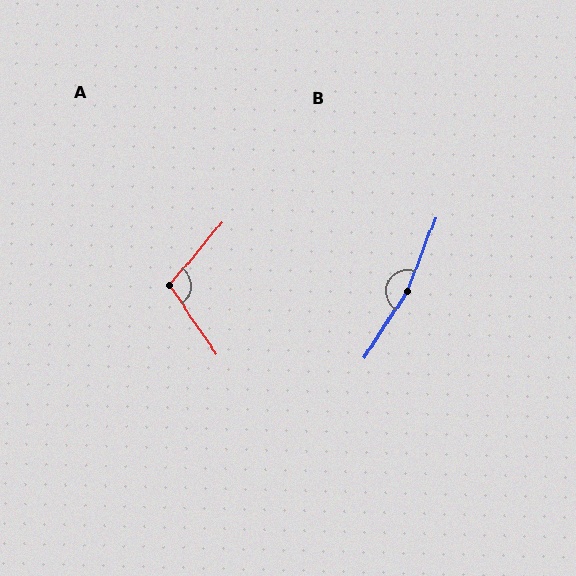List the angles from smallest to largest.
A (106°), B (168°).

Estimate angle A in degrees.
Approximately 106 degrees.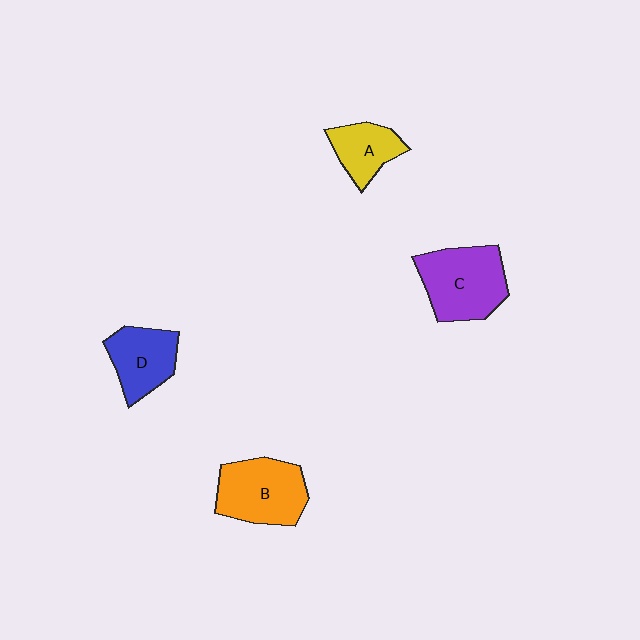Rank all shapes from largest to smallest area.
From largest to smallest: C (purple), B (orange), D (blue), A (yellow).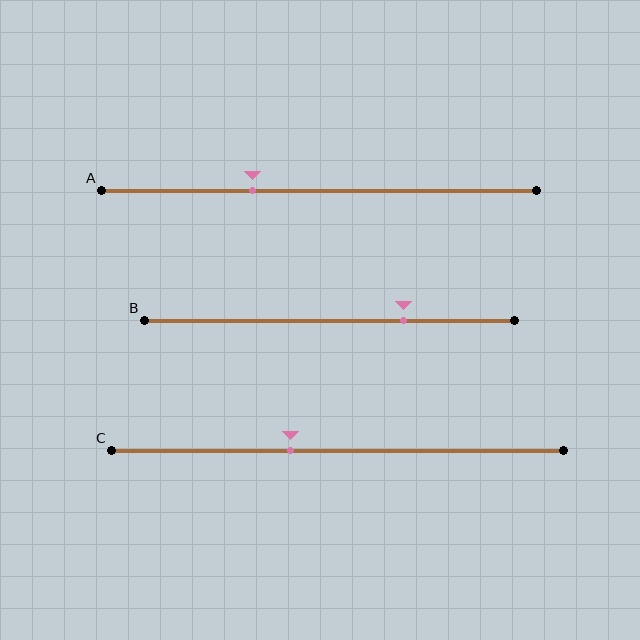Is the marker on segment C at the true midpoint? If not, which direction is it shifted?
No, the marker on segment C is shifted to the left by about 10% of the segment length.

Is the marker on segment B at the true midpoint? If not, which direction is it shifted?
No, the marker on segment B is shifted to the right by about 20% of the segment length.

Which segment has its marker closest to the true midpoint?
Segment C has its marker closest to the true midpoint.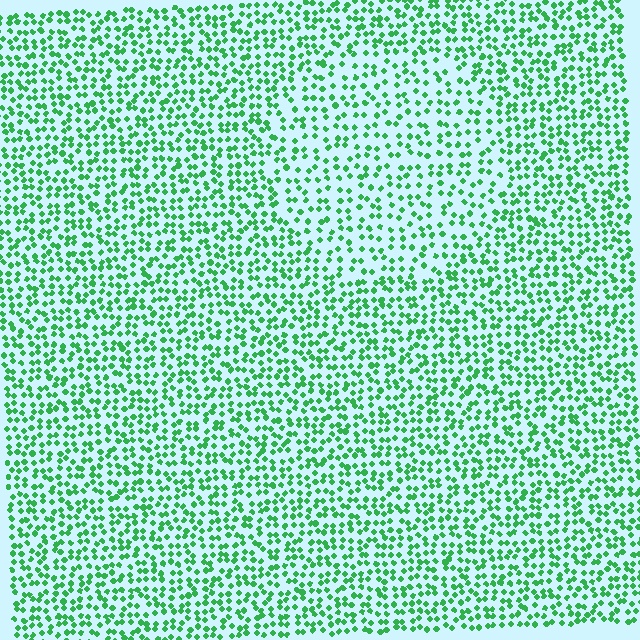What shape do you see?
I see a circle.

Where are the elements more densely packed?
The elements are more densely packed outside the circle boundary.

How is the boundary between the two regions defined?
The boundary is defined by a change in element density (approximately 1.5x ratio). All elements are the same color, size, and shape.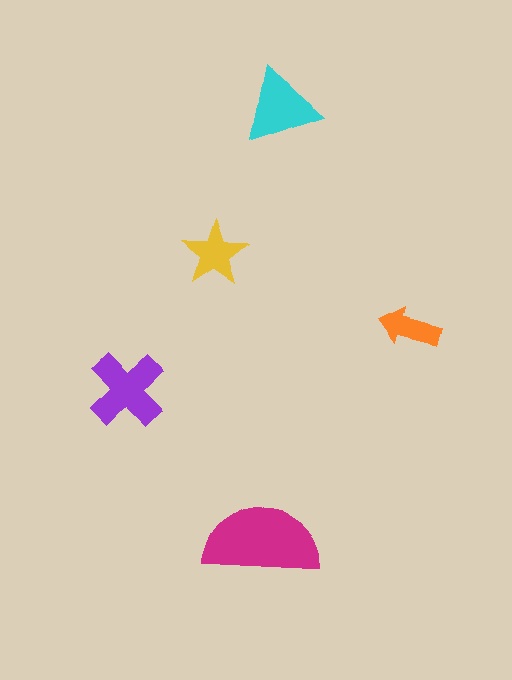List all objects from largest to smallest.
The magenta semicircle, the purple cross, the cyan triangle, the yellow star, the orange arrow.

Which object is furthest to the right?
The orange arrow is rightmost.